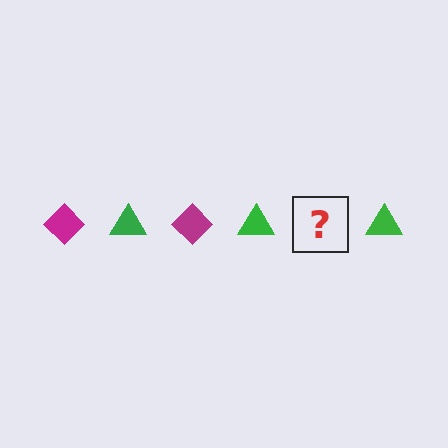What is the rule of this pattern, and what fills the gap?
The rule is that the pattern alternates between magenta diamond and green triangle. The gap should be filled with a magenta diamond.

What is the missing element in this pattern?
The missing element is a magenta diamond.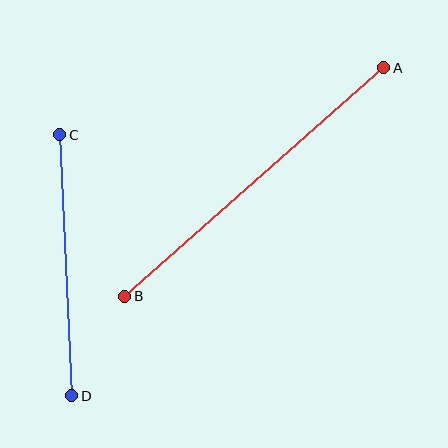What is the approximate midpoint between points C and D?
The midpoint is at approximately (66, 265) pixels.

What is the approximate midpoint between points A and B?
The midpoint is at approximately (254, 182) pixels.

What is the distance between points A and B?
The distance is approximately 345 pixels.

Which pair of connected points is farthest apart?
Points A and B are farthest apart.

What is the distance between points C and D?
The distance is approximately 261 pixels.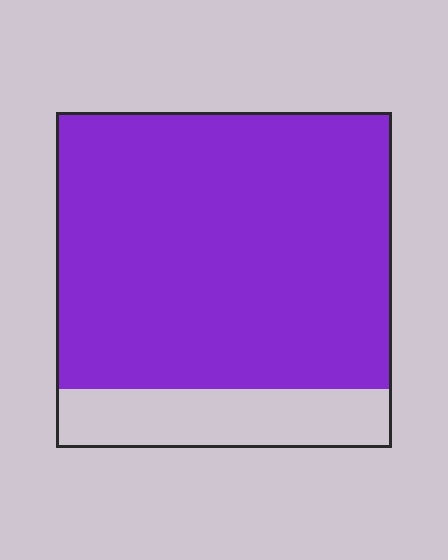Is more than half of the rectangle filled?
Yes.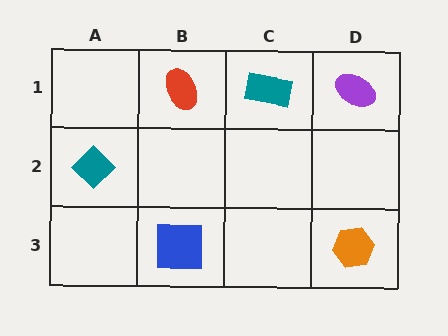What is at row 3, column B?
A blue square.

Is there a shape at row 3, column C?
No, that cell is empty.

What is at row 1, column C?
A teal rectangle.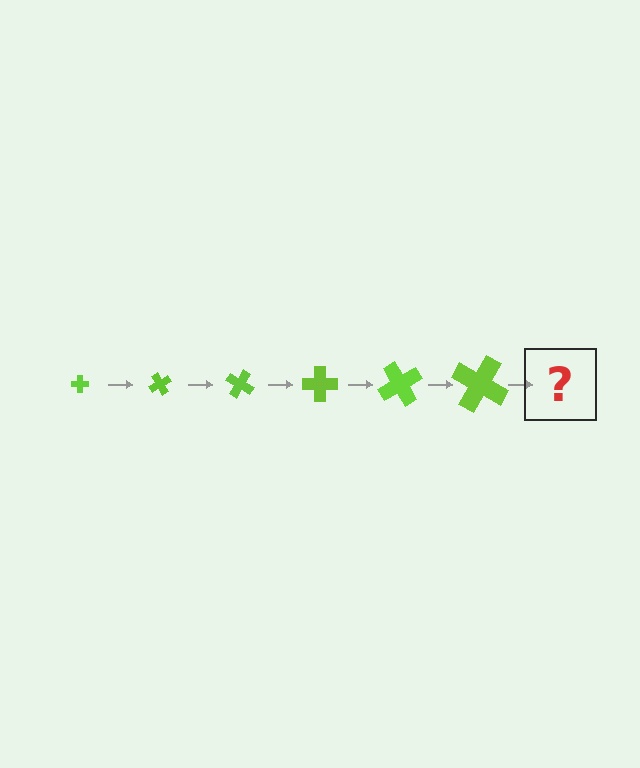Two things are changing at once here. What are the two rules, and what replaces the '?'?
The two rules are that the cross grows larger each step and it rotates 60 degrees each step. The '?' should be a cross, larger than the previous one and rotated 360 degrees from the start.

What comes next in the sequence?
The next element should be a cross, larger than the previous one and rotated 360 degrees from the start.